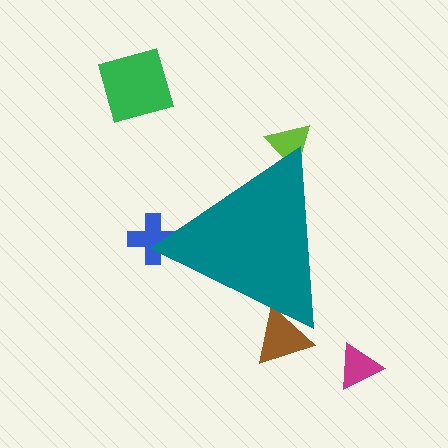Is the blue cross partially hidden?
Yes, the blue cross is partially hidden behind the teal triangle.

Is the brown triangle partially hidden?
Yes, the brown triangle is partially hidden behind the teal triangle.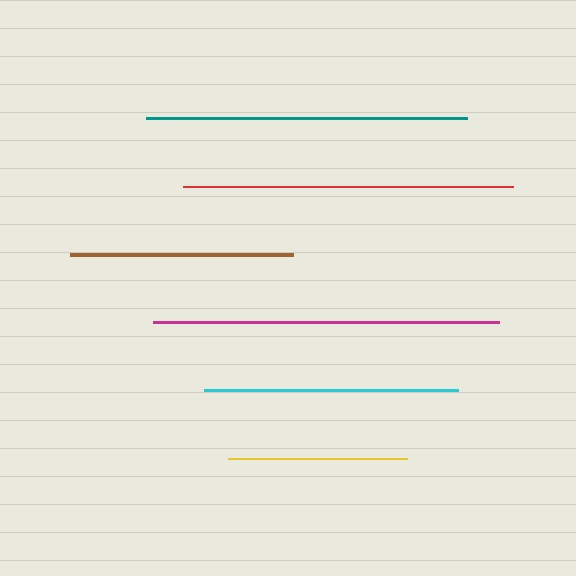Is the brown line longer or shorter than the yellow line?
The brown line is longer than the yellow line.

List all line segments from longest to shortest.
From longest to shortest: magenta, red, teal, cyan, brown, yellow.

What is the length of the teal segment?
The teal segment is approximately 321 pixels long.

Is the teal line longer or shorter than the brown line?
The teal line is longer than the brown line.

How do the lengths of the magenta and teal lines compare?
The magenta and teal lines are approximately the same length.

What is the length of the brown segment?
The brown segment is approximately 223 pixels long.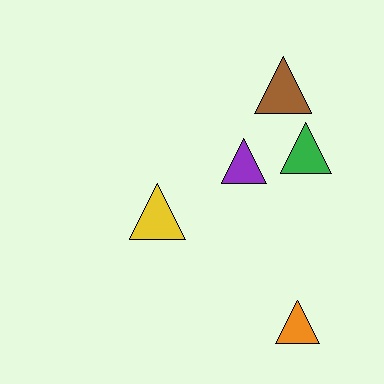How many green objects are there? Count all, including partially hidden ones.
There is 1 green object.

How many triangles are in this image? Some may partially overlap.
There are 5 triangles.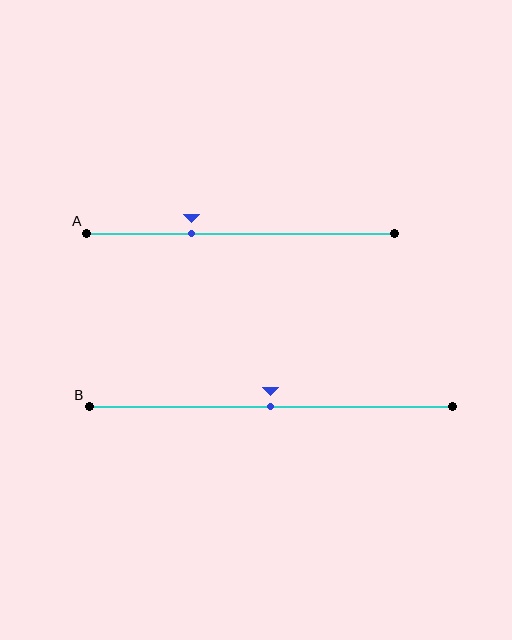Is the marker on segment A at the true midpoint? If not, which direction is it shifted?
No, the marker on segment A is shifted to the left by about 16% of the segment length.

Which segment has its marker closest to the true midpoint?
Segment B has its marker closest to the true midpoint.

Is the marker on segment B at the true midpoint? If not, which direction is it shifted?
Yes, the marker on segment B is at the true midpoint.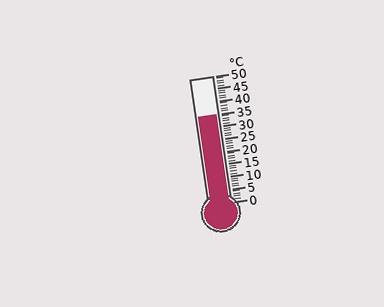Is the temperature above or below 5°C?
The temperature is above 5°C.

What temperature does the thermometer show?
The thermometer shows approximately 35°C.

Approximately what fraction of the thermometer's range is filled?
The thermometer is filled to approximately 70% of its range.